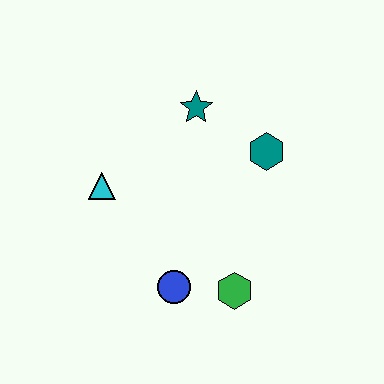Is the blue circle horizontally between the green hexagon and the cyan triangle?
Yes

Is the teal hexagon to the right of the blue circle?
Yes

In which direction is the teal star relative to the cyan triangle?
The teal star is to the right of the cyan triangle.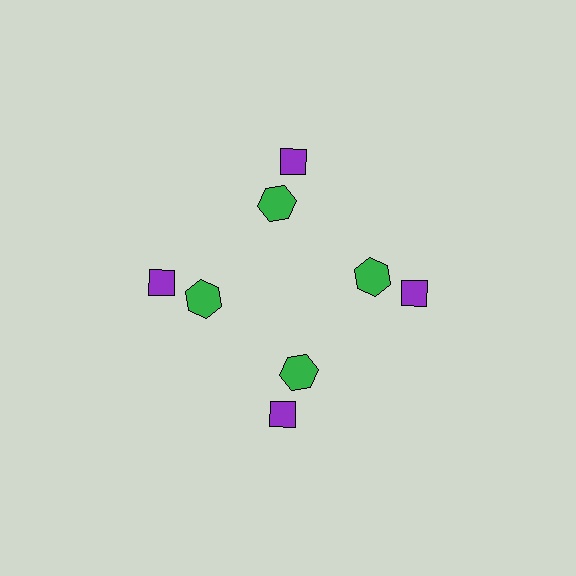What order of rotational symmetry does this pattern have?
This pattern has 4-fold rotational symmetry.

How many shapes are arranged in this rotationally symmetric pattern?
There are 8 shapes, arranged in 4 groups of 2.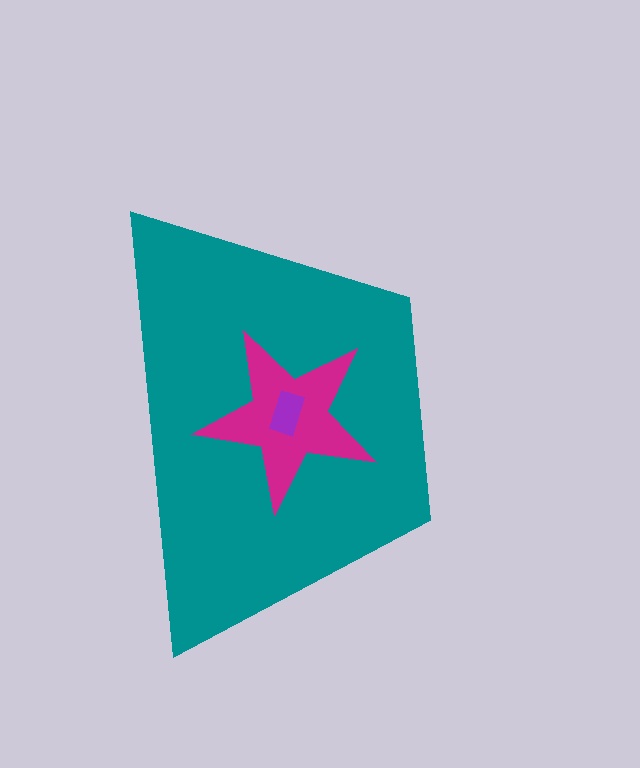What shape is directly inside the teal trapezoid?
The magenta star.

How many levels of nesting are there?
3.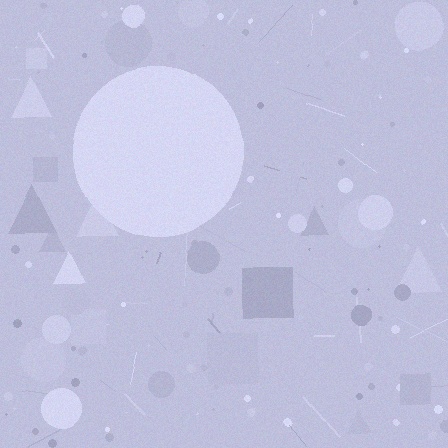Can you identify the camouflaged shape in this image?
The camouflaged shape is a circle.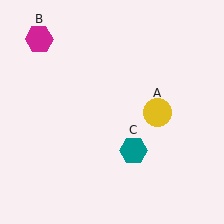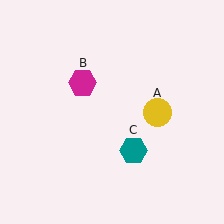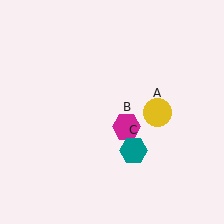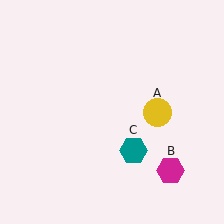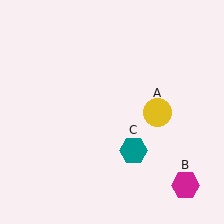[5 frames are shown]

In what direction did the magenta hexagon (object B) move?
The magenta hexagon (object B) moved down and to the right.